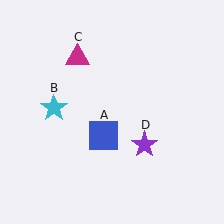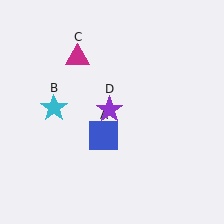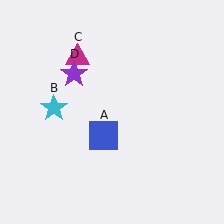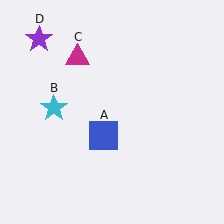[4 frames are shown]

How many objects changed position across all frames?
1 object changed position: purple star (object D).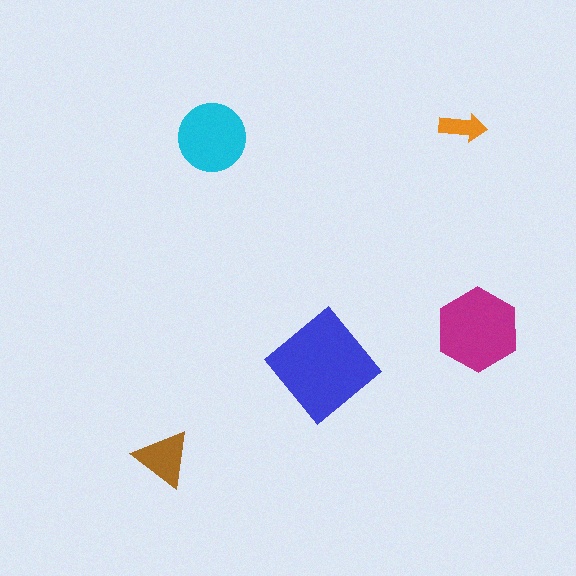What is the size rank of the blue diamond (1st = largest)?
1st.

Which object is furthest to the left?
The brown triangle is leftmost.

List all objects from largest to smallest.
The blue diamond, the magenta hexagon, the cyan circle, the brown triangle, the orange arrow.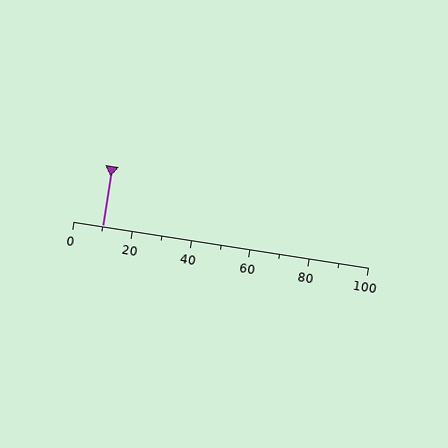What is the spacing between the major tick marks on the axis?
The major ticks are spaced 20 apart.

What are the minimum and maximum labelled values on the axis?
The axis runs from 0 to 100.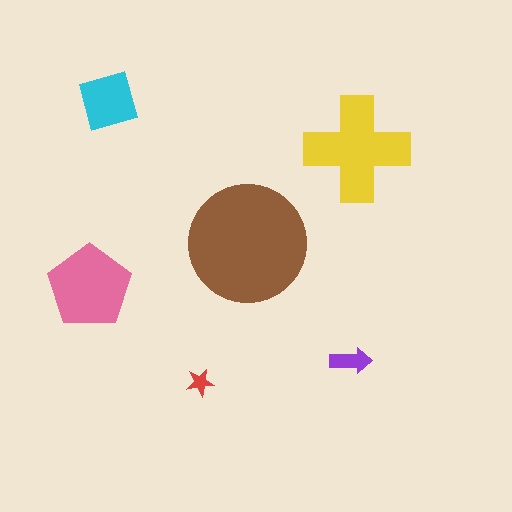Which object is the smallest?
The red star.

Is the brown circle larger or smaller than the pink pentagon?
Larger.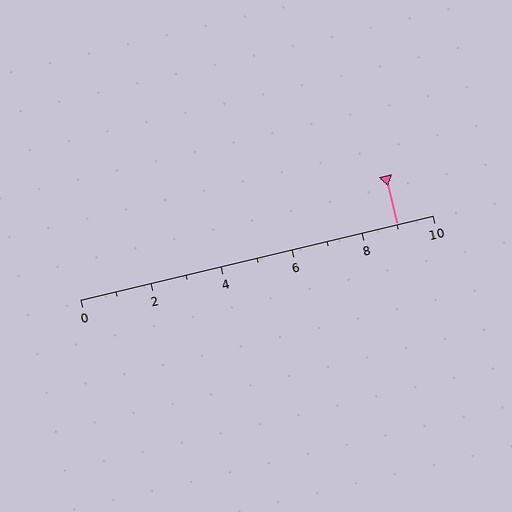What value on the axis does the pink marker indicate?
The marker indicates approximately 9.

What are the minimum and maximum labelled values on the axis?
The axis runs from 0 to 10.